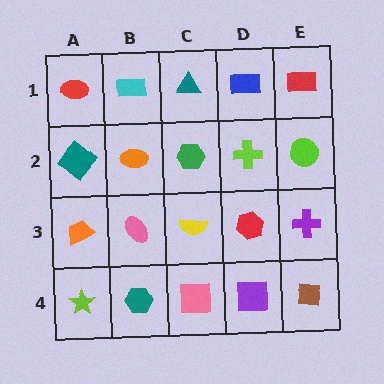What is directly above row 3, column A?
A teal diamond.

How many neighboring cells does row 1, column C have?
3.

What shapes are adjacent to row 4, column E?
A purple cross (row 3, column E), a purple square (row 4, column D).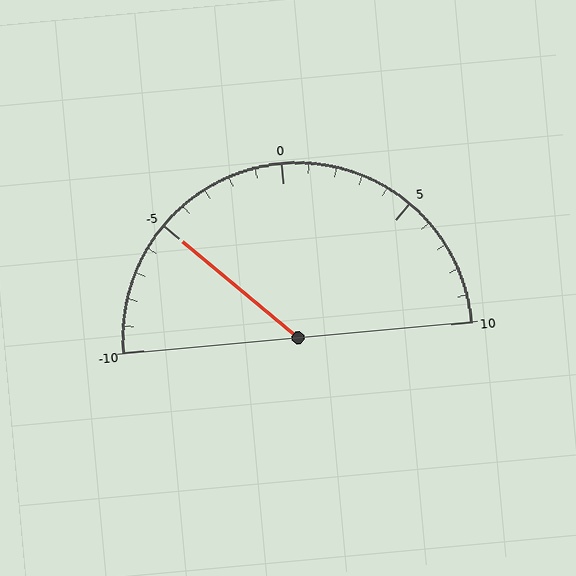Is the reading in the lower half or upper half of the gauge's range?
The reading is in the lower half of the range (-10 to 10).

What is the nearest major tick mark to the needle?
The nearest major tick mark is -5.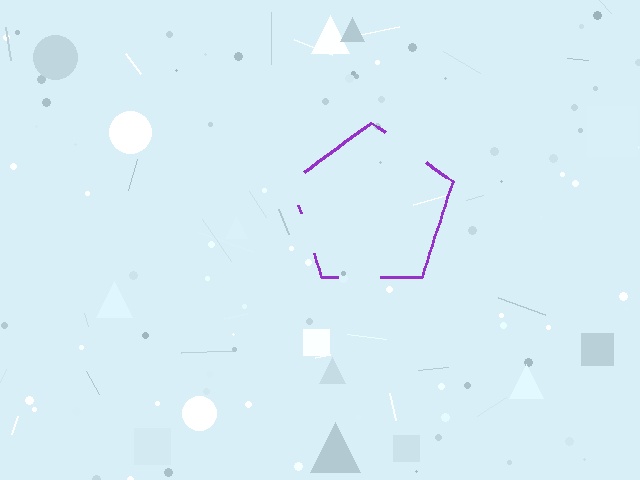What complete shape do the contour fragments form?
The contour fragments form a pentagon.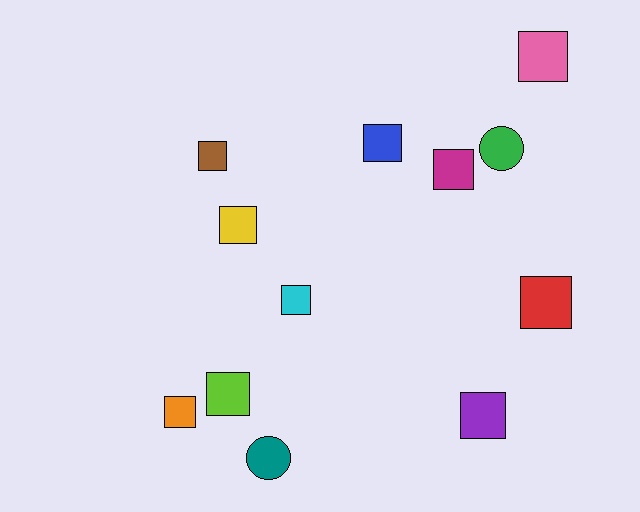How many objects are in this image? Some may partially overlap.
There are 12 objects.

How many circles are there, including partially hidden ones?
There are 2 circles.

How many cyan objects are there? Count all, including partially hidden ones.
There is 1 cyan object.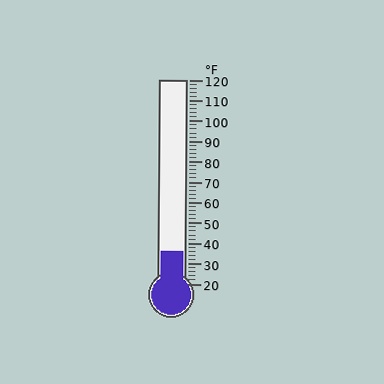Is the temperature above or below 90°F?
The temperature is below 90°F.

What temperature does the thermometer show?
The thermometer shows approximately 36°F.